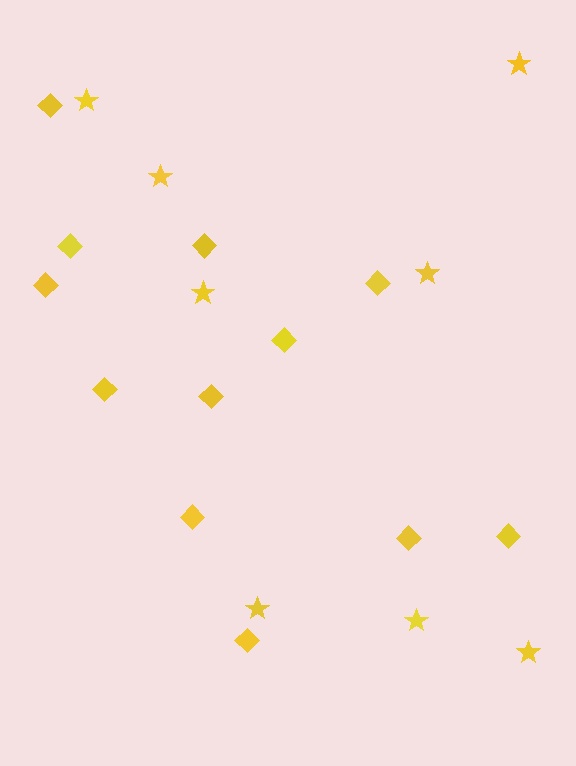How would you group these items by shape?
There are 2 groups: one group of stars (8) and one group of diamonds (12).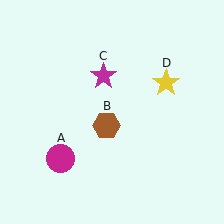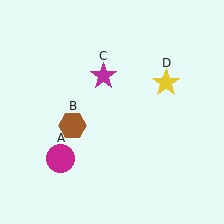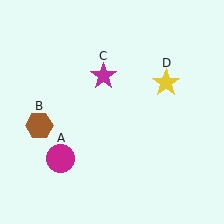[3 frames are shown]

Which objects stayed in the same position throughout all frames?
Magenta circle (object A) and magenta star (object C) and yellow star (object D) remained stationary.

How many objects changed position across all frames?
1 object changed position: brown hexagon (object B).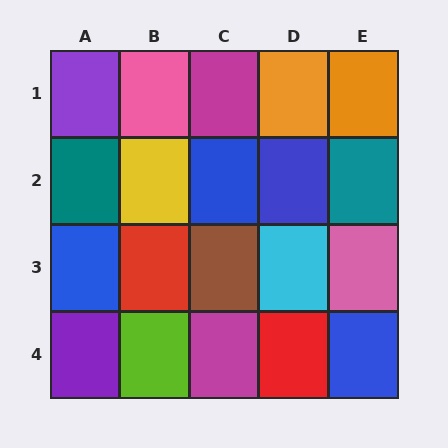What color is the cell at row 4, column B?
Lime.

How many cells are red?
2 cells are red.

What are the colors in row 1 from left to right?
Purple, pink, magenta, orange, orange.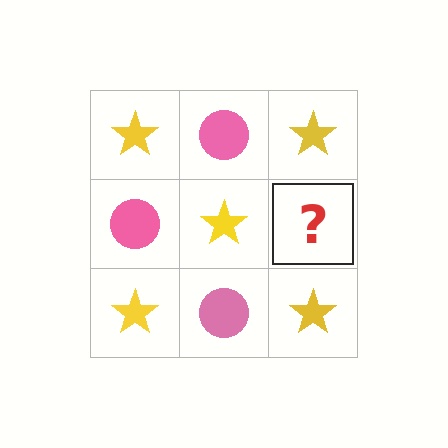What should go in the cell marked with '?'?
The missing cell should contain a pink circle.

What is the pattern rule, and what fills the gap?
The rule is that it alternates yellow star and pink circle in a checkerboard pattern. The gap should be filled with a pink circle.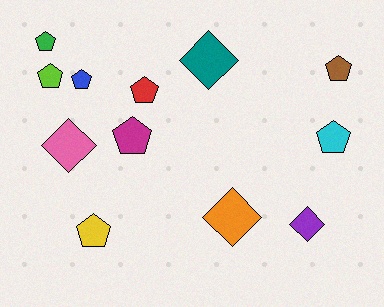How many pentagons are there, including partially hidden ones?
There are 8 pentagons.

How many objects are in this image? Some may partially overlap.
There are 12 objects.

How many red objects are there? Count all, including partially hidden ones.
There is 1 red object.